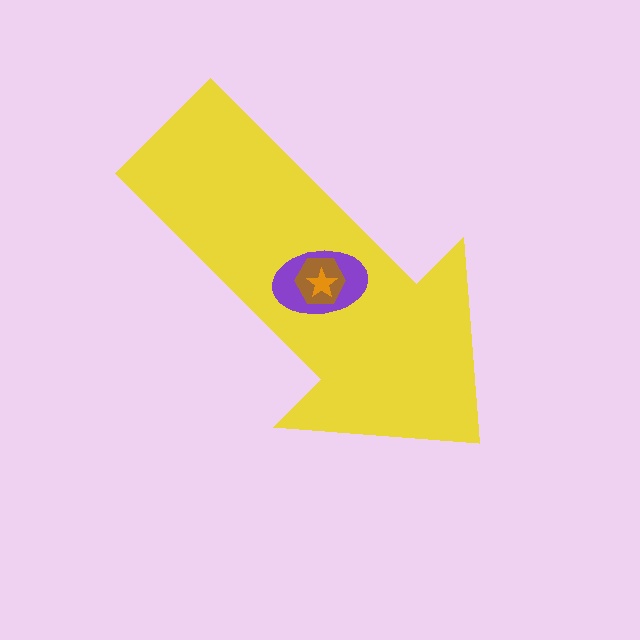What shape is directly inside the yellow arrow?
The purple ellipse.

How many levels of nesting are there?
4.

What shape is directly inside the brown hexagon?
The orange star.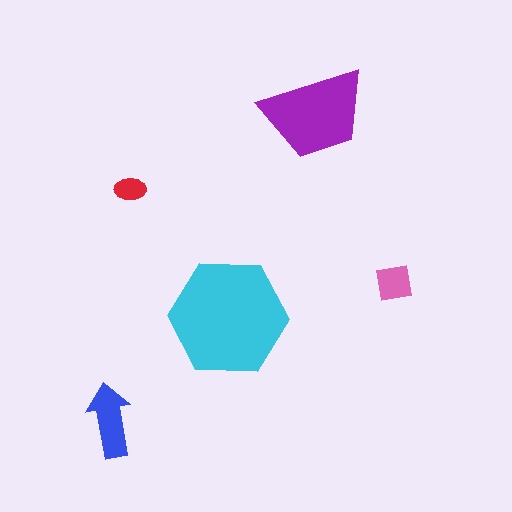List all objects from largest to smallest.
The cyan hexagon, the purple trapezoid, the blue arrow, the pink square, the red ellipse.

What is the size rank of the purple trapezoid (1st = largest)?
2nd.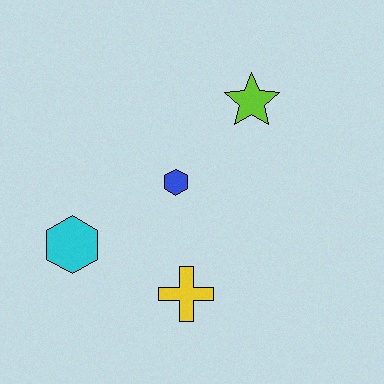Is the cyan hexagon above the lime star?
No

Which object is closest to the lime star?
The blue hexagon is closest to the lime star.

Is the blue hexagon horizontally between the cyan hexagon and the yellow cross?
Yes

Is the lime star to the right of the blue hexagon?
Yes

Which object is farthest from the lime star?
The cyan hexagon is farthest from the lime star.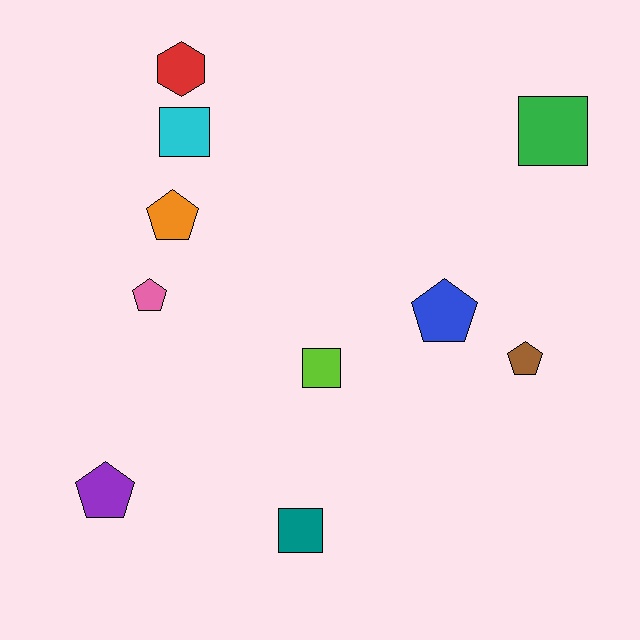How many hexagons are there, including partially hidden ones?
There is 1 hexagon.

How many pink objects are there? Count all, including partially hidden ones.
There is 1 pink object.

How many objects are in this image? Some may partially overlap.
There are 10 objects.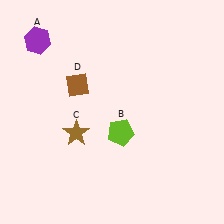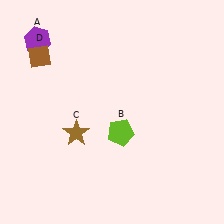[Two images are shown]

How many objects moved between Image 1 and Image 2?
1 object moved between the two images.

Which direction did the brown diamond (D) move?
The brown diamond (D) moved left.